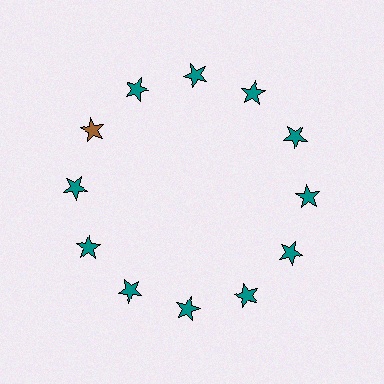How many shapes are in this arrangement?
There are 12 shapes arranged in a ring pattern.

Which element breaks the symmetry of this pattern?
The brown star at roughly the 10 o'clock position breaks the symmetry. All other shapes are teal stars.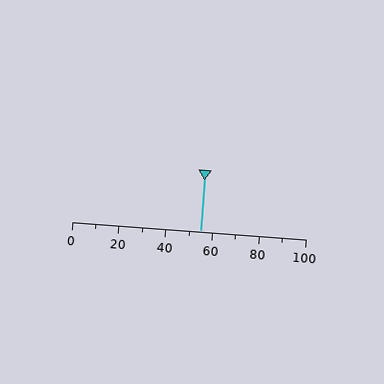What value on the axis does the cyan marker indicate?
The marker indicates approximately 55.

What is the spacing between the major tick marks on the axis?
The major ticks are spaced 20 apart.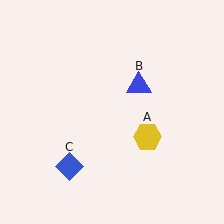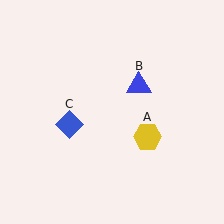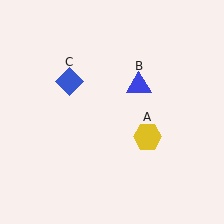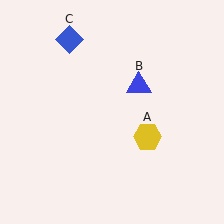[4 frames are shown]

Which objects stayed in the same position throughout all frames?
Yellow hexagon (object A) and blue triangle (object B) remained stationary.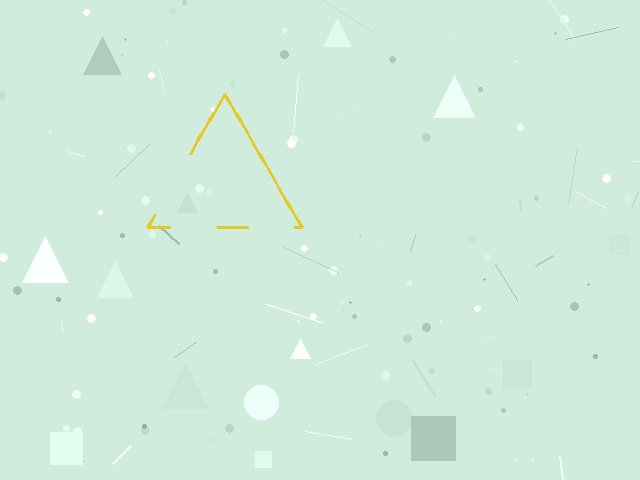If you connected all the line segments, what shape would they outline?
They would outline a triangle.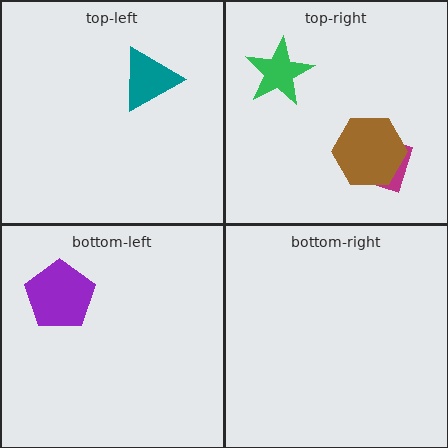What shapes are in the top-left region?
The teal triangle.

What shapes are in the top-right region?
The magenta square, the brown hexagon, the green star.